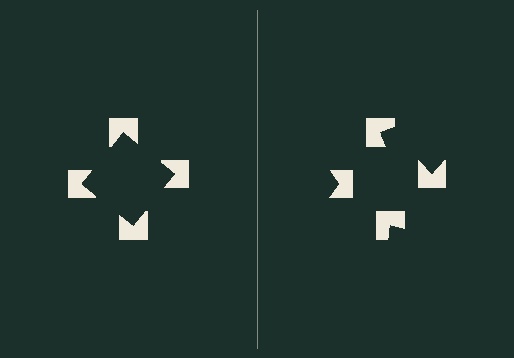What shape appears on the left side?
An illusory square.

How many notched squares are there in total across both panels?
8 — 4 on each side.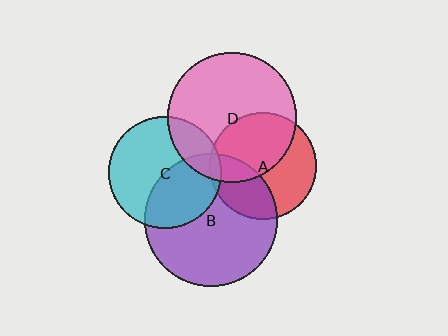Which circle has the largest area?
Circle B (purple).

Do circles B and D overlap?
Yes.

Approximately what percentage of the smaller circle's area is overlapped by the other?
Approximately 10%.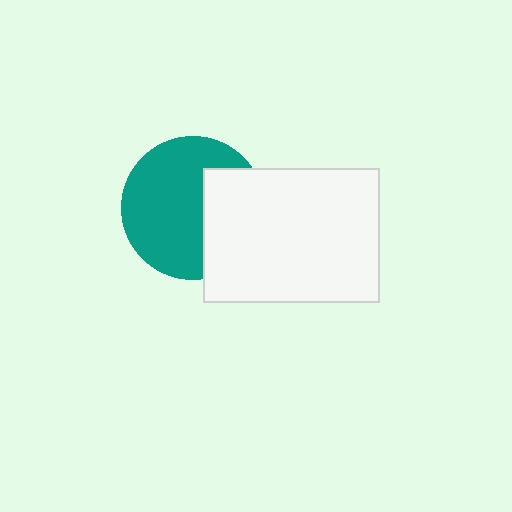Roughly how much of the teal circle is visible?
Most of it is visible (roughly 65%).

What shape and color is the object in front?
The object in front is a white rectangle.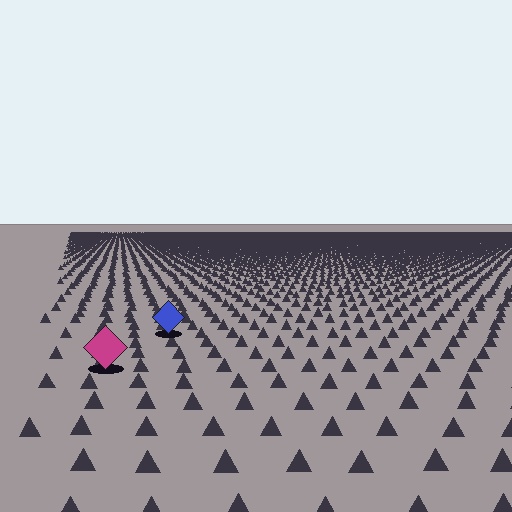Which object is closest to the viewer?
The magenta diamond is closest. The texture marks near it are larger and more spread out.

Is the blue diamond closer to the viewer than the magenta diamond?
No. The magenta diamond is closer — you can tell from the texture gradient: the ground texture is coarser near it.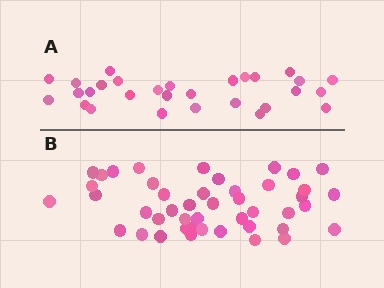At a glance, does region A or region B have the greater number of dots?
Region B (the bottom region) has more dots.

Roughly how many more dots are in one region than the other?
Region B has approximately 15 more dots than region A.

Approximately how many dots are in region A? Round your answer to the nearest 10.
About 30 dots. (The exact count is 29, which rounds to 30.)